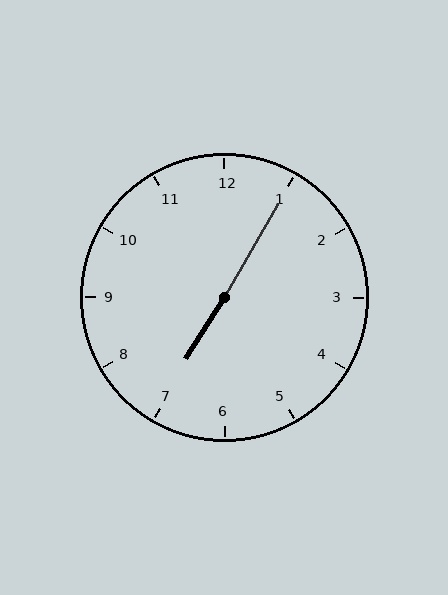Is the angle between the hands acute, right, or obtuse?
It is obtuse.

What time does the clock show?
7:05.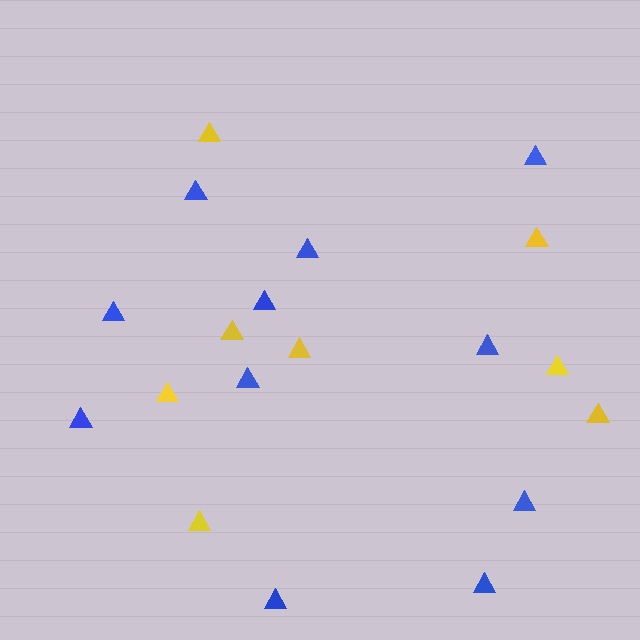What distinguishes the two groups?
There are 2 groups: one group of yellow triangles (8) and one group of blue triangles (11).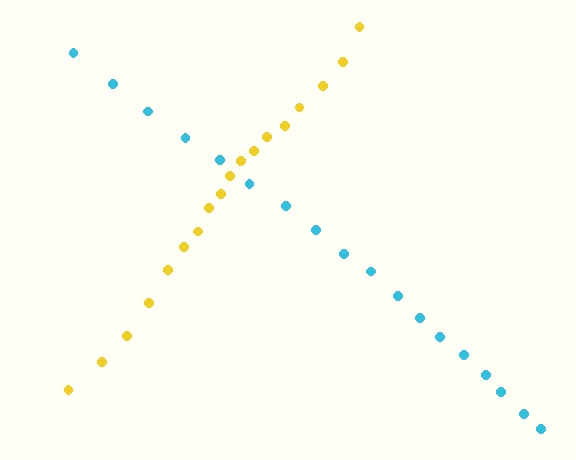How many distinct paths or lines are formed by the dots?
There are 2 distinct paths.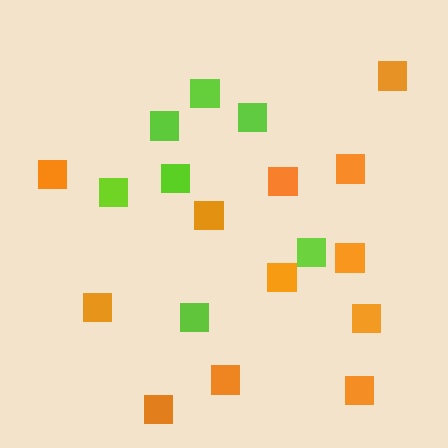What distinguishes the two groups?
There are 2 groups: one group of orange squares (12) and one group of lime squares (7).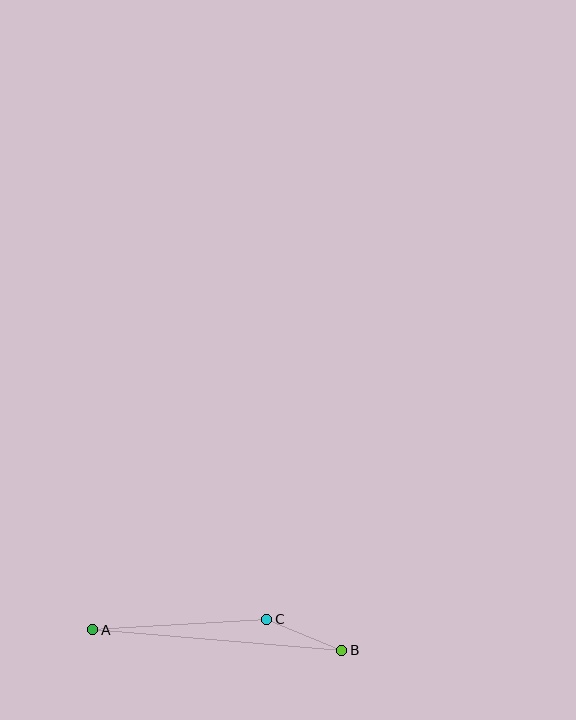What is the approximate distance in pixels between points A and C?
The distance between A and C is approximately 174 pixels.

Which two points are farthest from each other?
Points A and B are farthest from each other.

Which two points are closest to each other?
Points B and C are closest to each other.